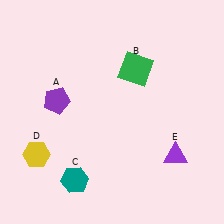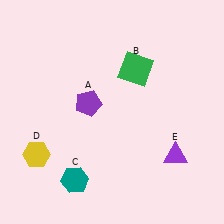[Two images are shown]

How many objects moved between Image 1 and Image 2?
1 object moved between the two images.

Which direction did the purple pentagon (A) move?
The purple pentagon (A) moved right.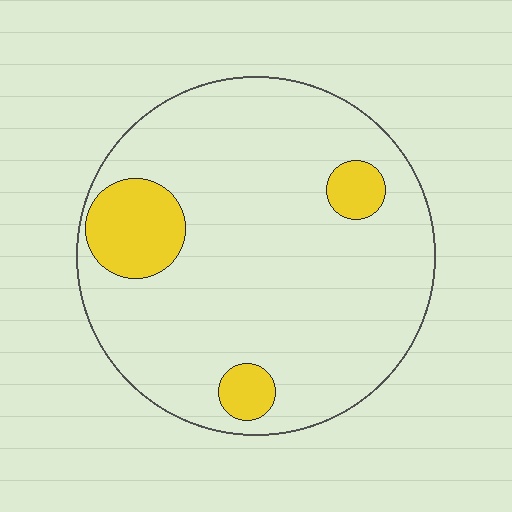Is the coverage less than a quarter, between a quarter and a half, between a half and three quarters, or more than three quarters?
Less than a quarter.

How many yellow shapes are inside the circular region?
3.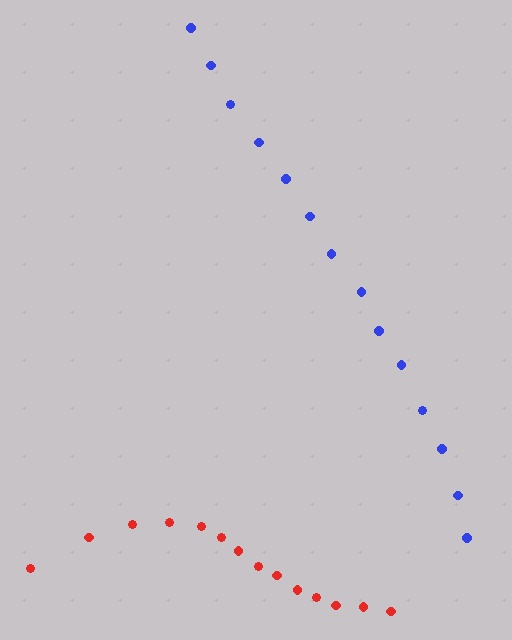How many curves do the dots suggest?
There are 2 distinct paths.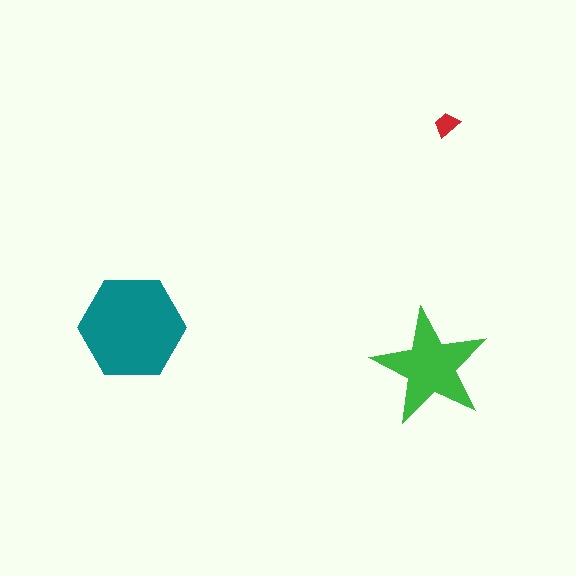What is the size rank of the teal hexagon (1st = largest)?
1st.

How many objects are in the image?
There are 3 objects in the image.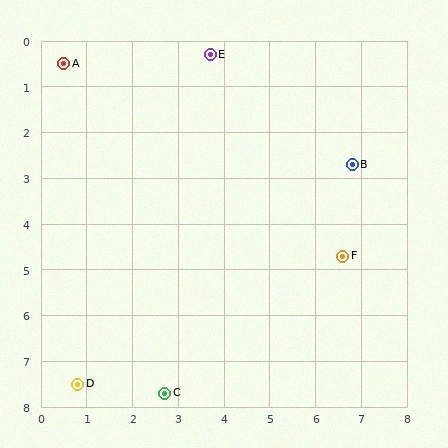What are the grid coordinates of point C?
Point C is at approximately (2.7, 7.7).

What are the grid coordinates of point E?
Point E is at approximately (3.7, 0.3).